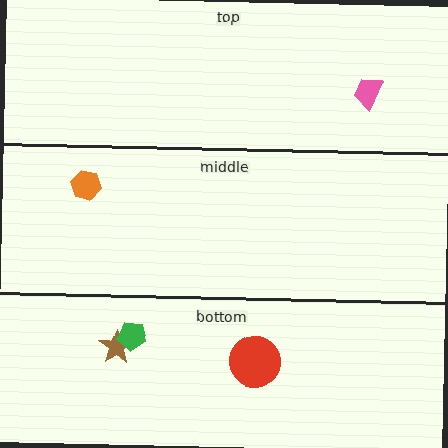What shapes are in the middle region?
The orange hexagon.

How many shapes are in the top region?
1.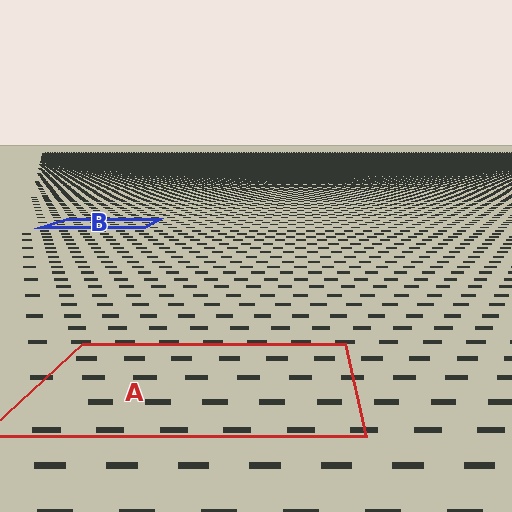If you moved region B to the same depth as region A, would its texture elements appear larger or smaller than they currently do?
They would appear larger. At a closer depth, the same texture elements are projected at a bigger on-screen size.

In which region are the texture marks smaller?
The texture marks are smaller in region B, because it is farther away.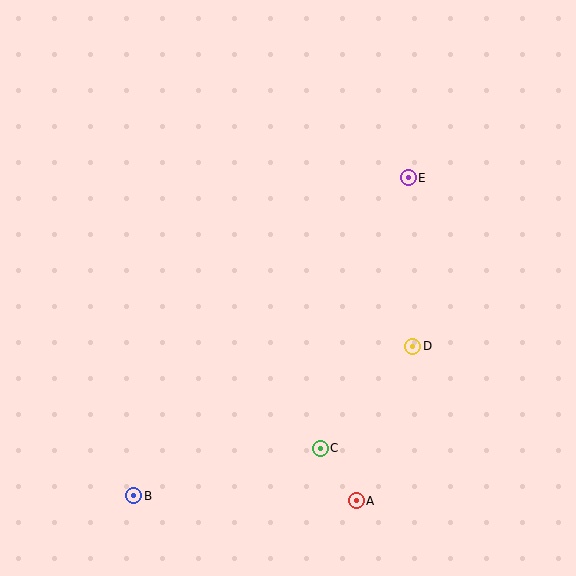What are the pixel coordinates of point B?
Point B is at (134, 496).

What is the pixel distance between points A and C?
The distance between A and C is 64 pixels.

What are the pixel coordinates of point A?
Point A is at (356, 501).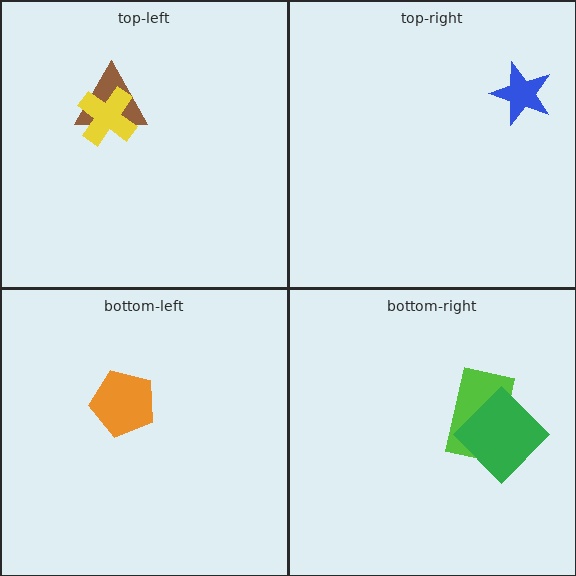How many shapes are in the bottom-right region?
2.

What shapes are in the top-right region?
The blue star.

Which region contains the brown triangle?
The top-left region.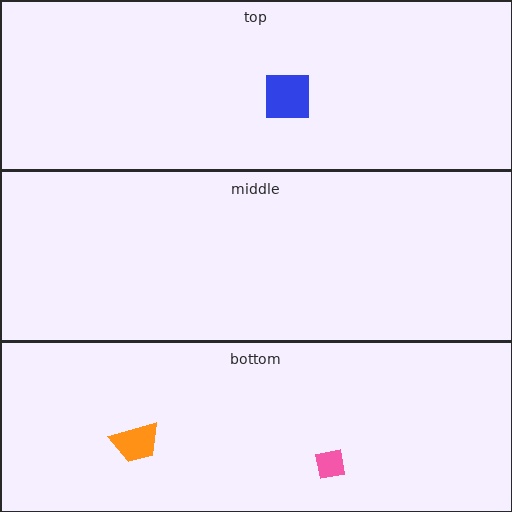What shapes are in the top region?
The blue square.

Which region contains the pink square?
The bottom region.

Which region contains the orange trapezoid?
The bottom region.